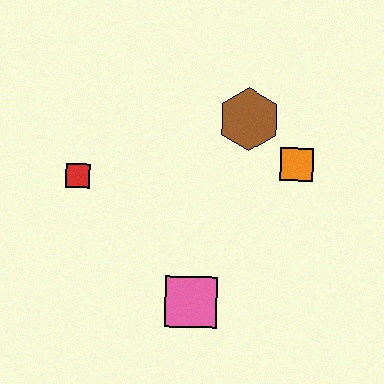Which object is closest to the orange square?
The brown hexagon is closest to the orange square.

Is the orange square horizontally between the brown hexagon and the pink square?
No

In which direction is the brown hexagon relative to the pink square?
The brown hexagon is above the pink square.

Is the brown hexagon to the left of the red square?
No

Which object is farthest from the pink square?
The brown hexagon is farthest from the pink square.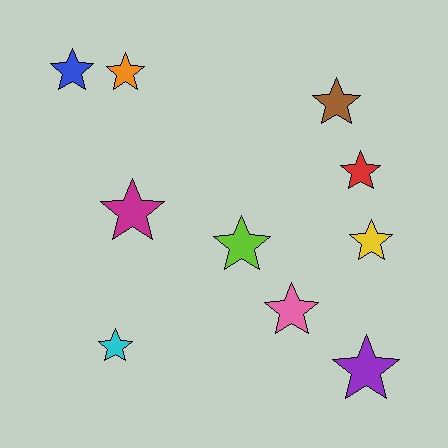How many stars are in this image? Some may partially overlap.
There are 10 stars.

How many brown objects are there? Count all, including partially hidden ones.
There is 1 brown object.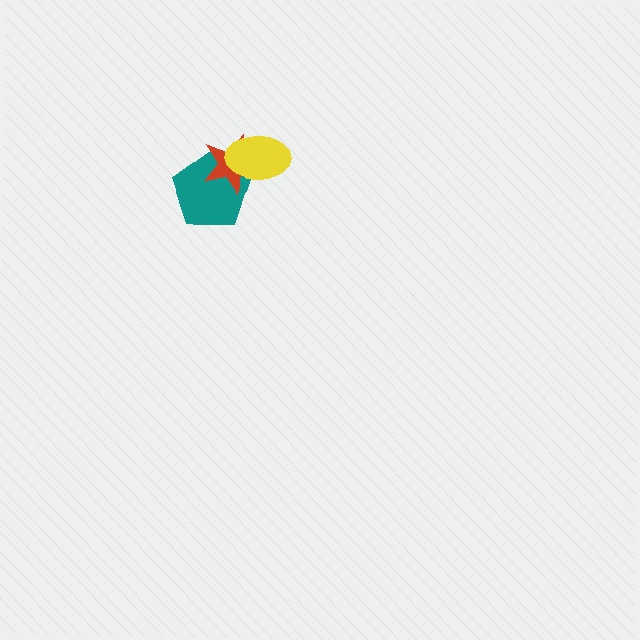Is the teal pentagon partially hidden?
Yes, it is partially covered by another shape.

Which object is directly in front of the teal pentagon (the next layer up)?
The red star is directly in front of the teal pentagon.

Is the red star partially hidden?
Yes, it is partially covered by another shape.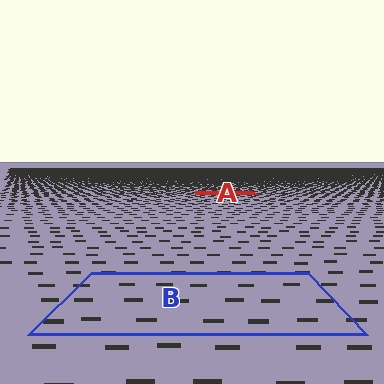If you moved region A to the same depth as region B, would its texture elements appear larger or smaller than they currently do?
They would appear larger. At a closer depth, the same texture elements are projected at a bigger on-screen size.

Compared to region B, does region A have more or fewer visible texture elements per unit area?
Region A has more texture elements per unit area — they are packed more densely because it is farther away.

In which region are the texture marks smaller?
The texture marks are smaller in region A, because it is farther away.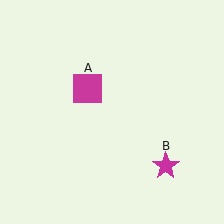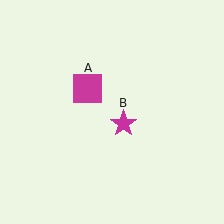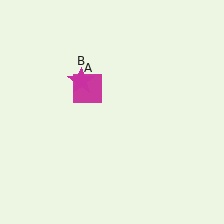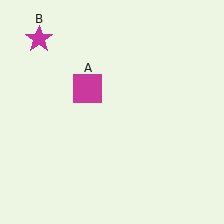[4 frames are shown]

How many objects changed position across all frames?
1 object changed position: magenta star (object B).